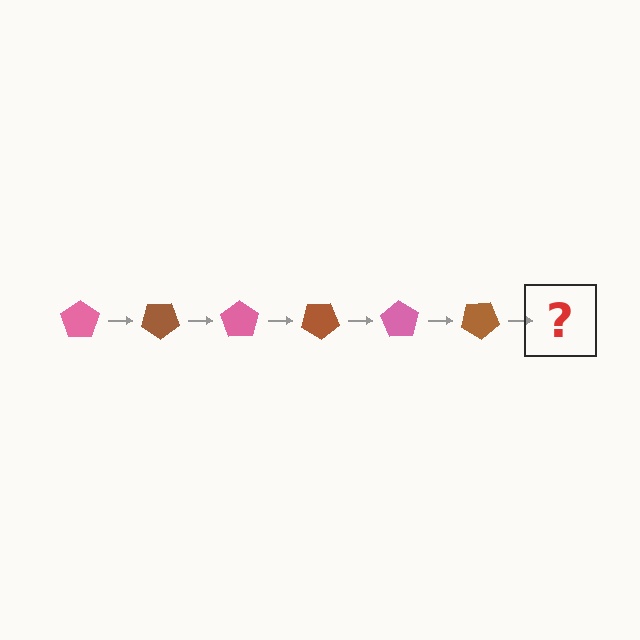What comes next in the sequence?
The next element should be a pink pentagon, rotated 210 degrees from the start.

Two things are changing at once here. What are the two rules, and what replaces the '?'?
The two rules are that it rotates 35 degrees each step and the color cycles through pink and brown. The '?' should be a pink pentagon, rotated 210 degrees from the start.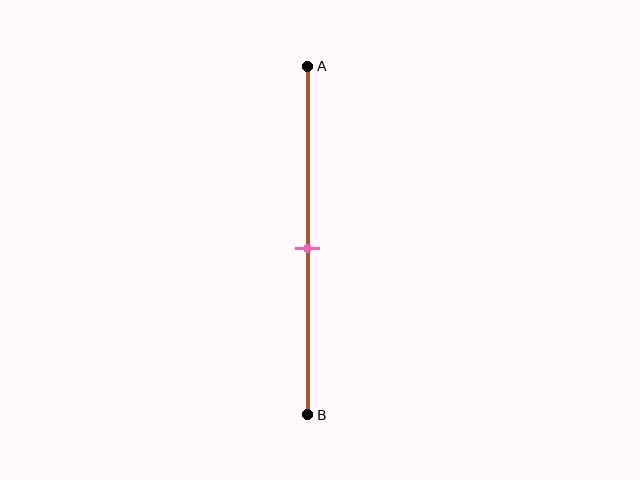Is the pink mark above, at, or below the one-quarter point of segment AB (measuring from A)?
The pink mark is below the one-quarter point of segment AB.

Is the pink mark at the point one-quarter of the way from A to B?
No, the mark is at about 50% from A, not at the 25% one-quarter point.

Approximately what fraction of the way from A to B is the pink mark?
The pink mark is approximately 50% of the way from A to B.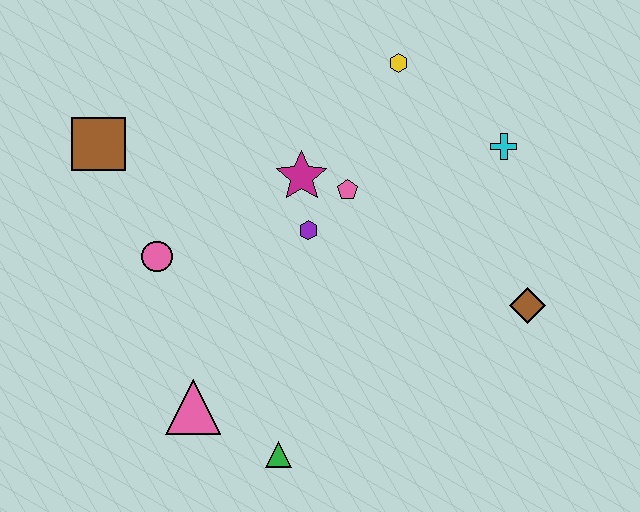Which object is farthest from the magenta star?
The green triangle is farthest from the magenta star.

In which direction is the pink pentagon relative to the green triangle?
The pink pentagon is above the green triangle.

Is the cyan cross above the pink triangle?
Yes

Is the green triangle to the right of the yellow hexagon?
No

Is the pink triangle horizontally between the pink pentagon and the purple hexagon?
No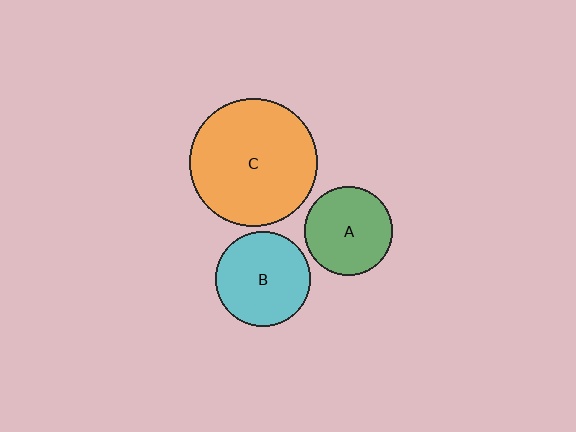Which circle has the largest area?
Circle C (orange).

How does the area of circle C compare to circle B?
Approximately 1.8 times.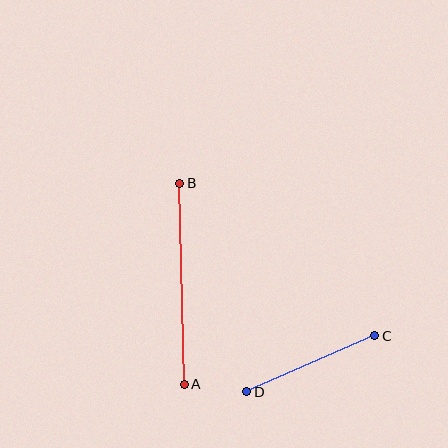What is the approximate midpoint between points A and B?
The midpoint is at approximately (182, 284) pixels.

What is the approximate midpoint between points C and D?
The midpoint is at approximately (311, 364) pixels.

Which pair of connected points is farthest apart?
Points A and B are farthest apart.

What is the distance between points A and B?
The distance is approximately 201 pixels.